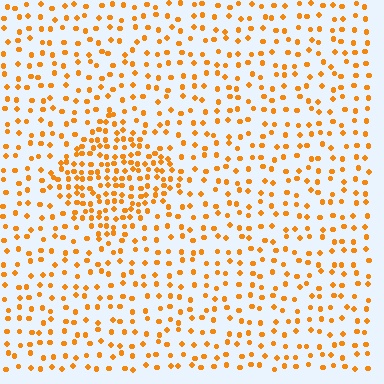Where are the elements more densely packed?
The elements are more densely packed inside the diamond boundary.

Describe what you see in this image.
The image contains small orange elements arranged at two different densities. A diamond-shaped region is visible where the elements are more densely packed than the surrounding area.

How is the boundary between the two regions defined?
The boundary is defined by a change in element density (approximately 2.1x ratio). All elements are the same color, size, and shape.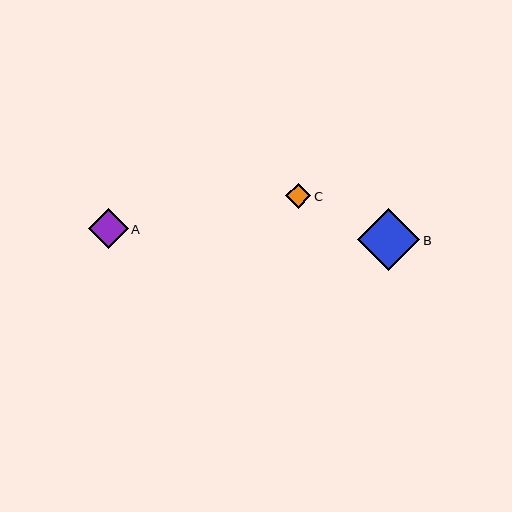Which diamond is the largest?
Diamond B is the largest with a size of approximately 62 pixels.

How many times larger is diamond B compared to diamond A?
Diamond B is approximately 1.6 times the size of diamond A.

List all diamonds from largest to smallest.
From largest to smallest: B, A, C.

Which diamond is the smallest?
Diamond C is the smallest with a size of approximately 25 pixels.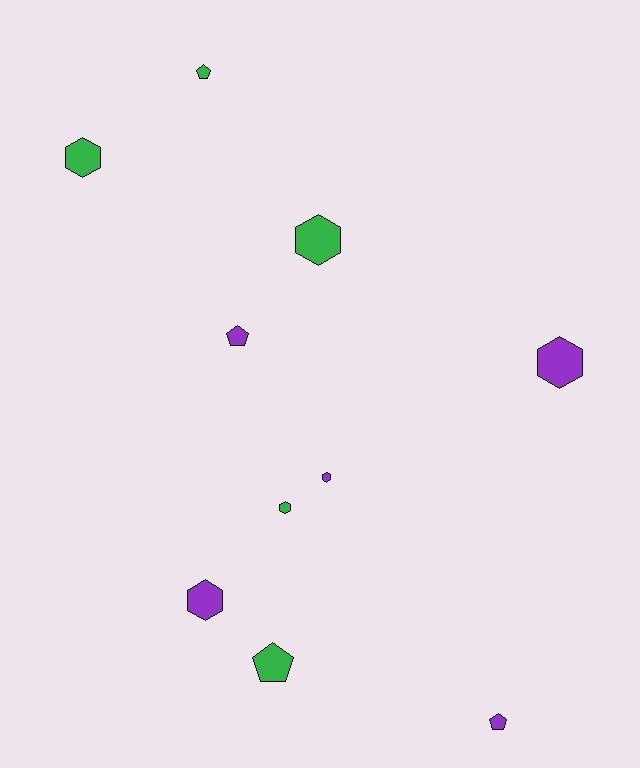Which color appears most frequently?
Purple, with 5 objects.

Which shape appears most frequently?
Hexagon, with 6 objects.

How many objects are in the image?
There are 10 objects.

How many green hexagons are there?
There are 3 green hexagons.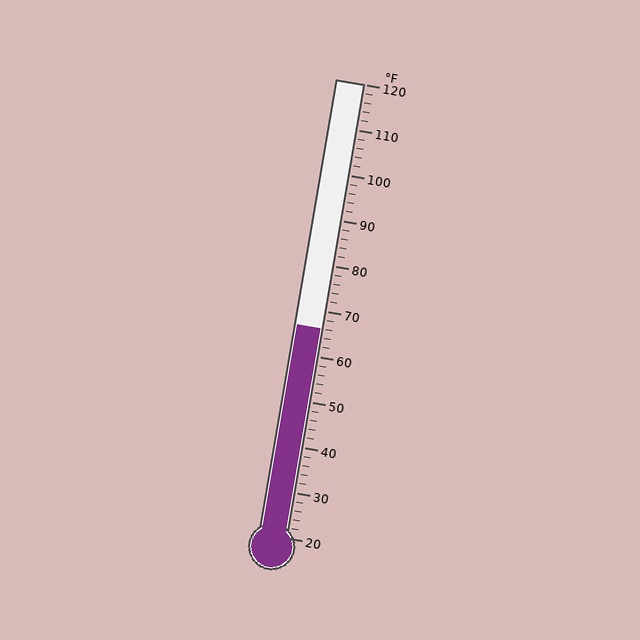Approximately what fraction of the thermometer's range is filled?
The thermometer is filled to approximately 45% of its range.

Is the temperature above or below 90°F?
The temperature is below 90°F.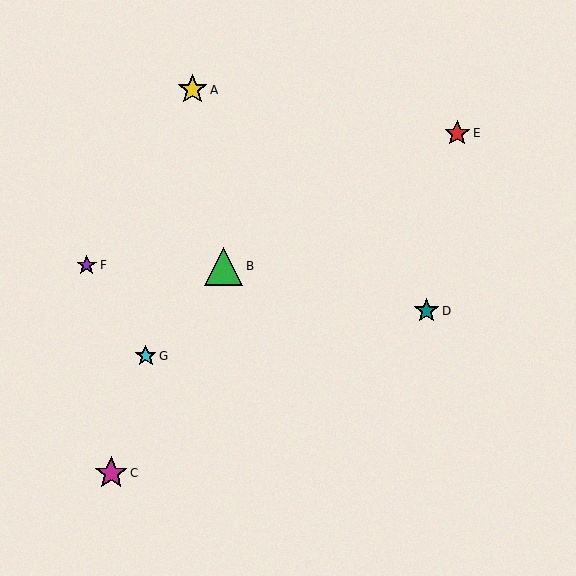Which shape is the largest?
The green triangle (labeled B) is the largest.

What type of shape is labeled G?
Shape G is a cyan star.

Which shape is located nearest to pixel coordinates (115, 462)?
The magenta star (labeled C) at (111, 473) is nearest to that location.